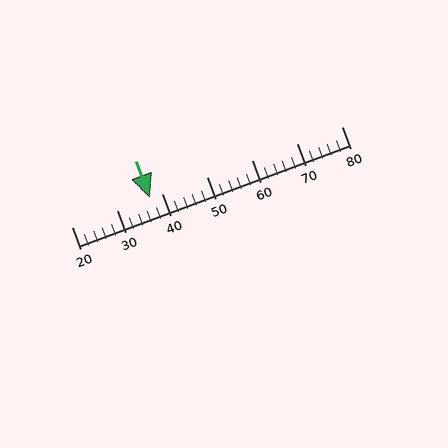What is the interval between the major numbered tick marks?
The major tick marks are spaced 10 units apart.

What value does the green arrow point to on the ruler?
The green arrow points to approximately 37.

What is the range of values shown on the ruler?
The ruler shows values from 20 to 80.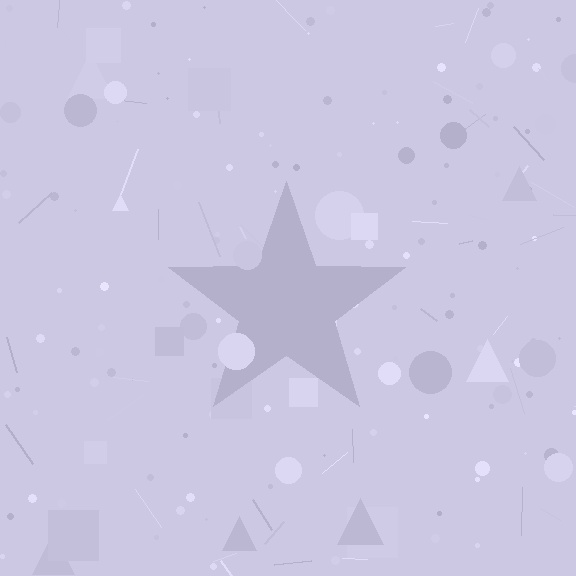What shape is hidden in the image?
A star is hidden in the image.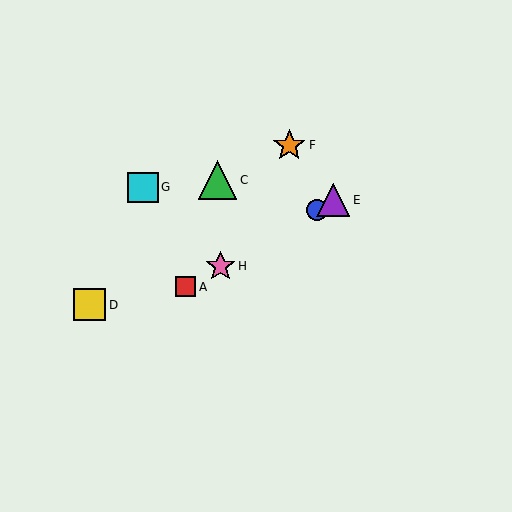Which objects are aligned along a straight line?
Objects A, B, E, H are aligned along a straight line.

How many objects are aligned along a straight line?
4 objects (A, B, E, H) are aligned along a straight line.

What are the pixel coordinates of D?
Object D is at (90, 305).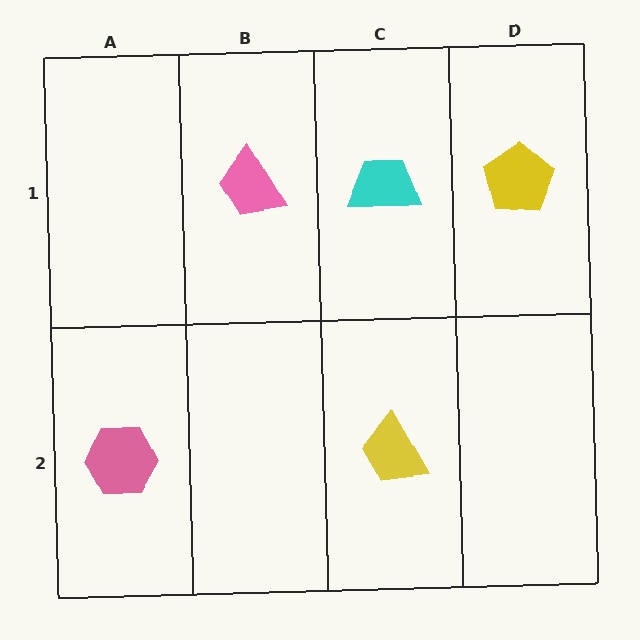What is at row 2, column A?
A pink hexagon.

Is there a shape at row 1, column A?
No, that cell is empty.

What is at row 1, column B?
A pink trapezoid.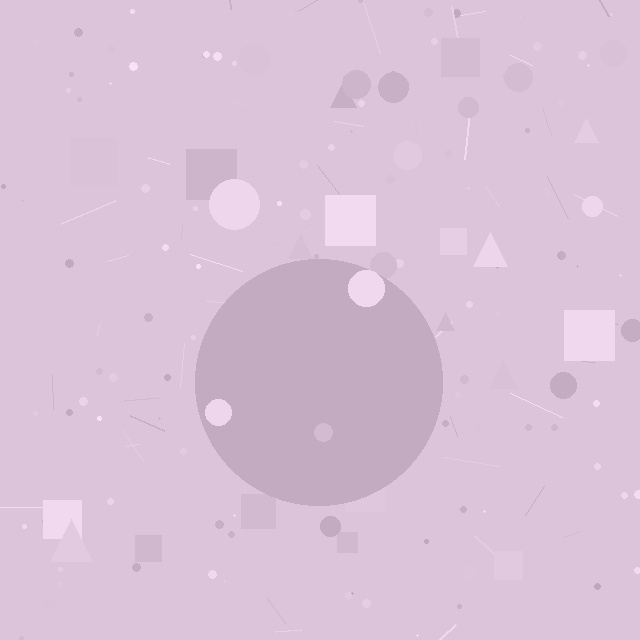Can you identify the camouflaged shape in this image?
The camouflaged shape is a circle.